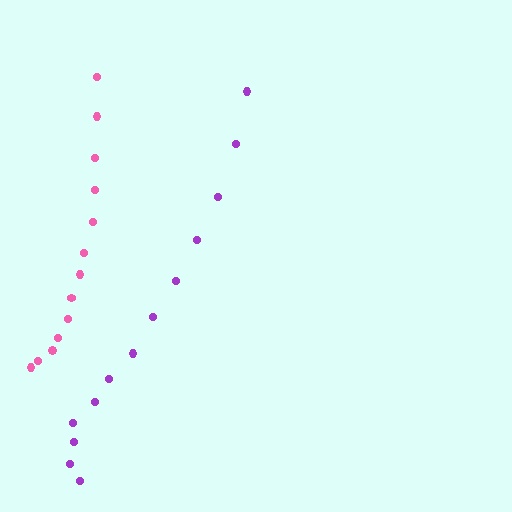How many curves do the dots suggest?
There are 2 distinct paths.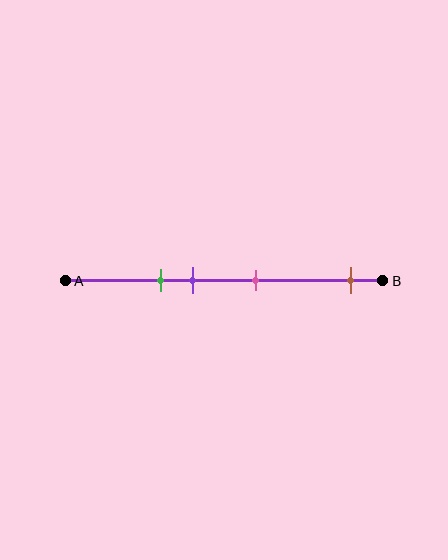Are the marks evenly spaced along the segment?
No, the marks are not evenly spaced.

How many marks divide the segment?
There are 4 marks dividing the segment.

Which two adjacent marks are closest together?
The green and purple marks are the closest adjacent pair.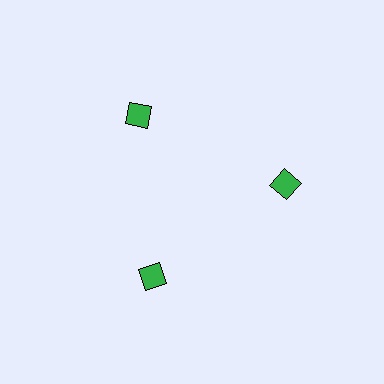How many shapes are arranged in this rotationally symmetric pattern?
There are 3 shapes, arranged in 3 groups of 1.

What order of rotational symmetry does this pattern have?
This pattern has 3-fold rotational symmetry.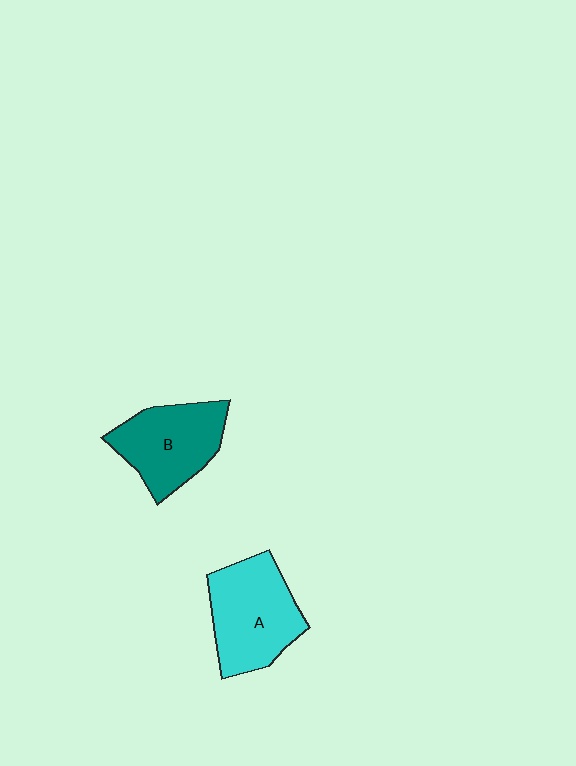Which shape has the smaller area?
Shape B (teal).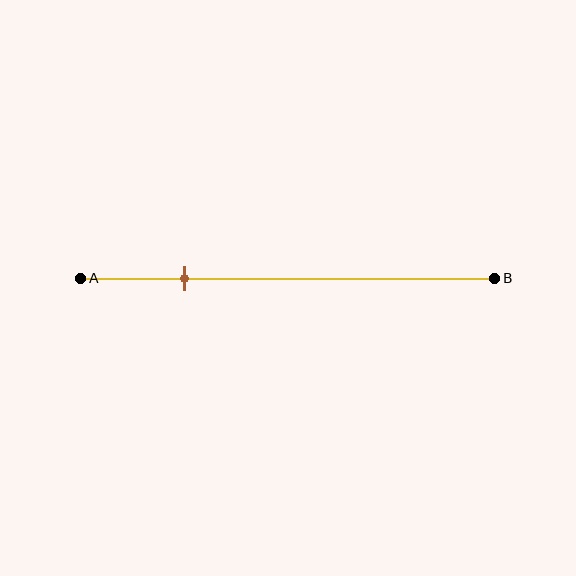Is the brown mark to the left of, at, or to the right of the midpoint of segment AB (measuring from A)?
The brown mark is to the left of the midpoint of segment AB.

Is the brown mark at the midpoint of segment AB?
No, the mark is at about 25% from A, not at the 50% midpoint.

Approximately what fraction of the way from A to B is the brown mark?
The brown mark is approximately 25% of the way from A to B.